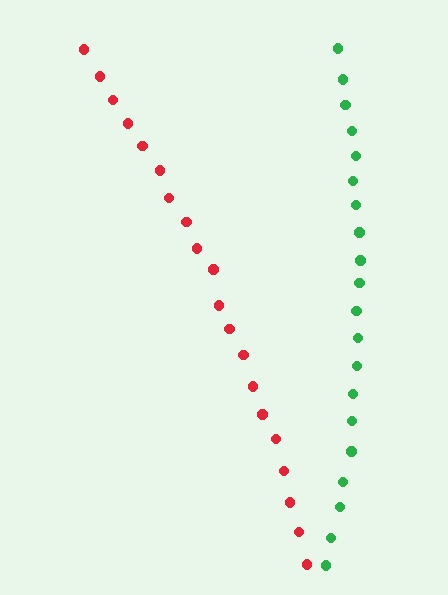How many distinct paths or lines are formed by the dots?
There are 2 distinct paths.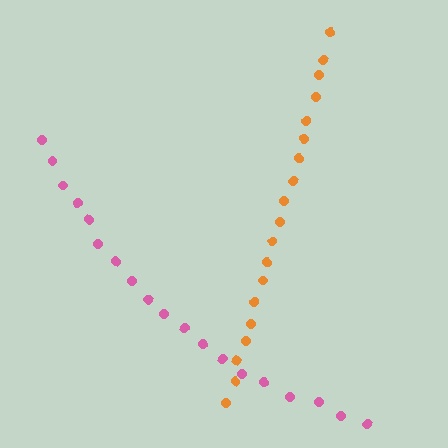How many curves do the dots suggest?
There are 2 distinct paths.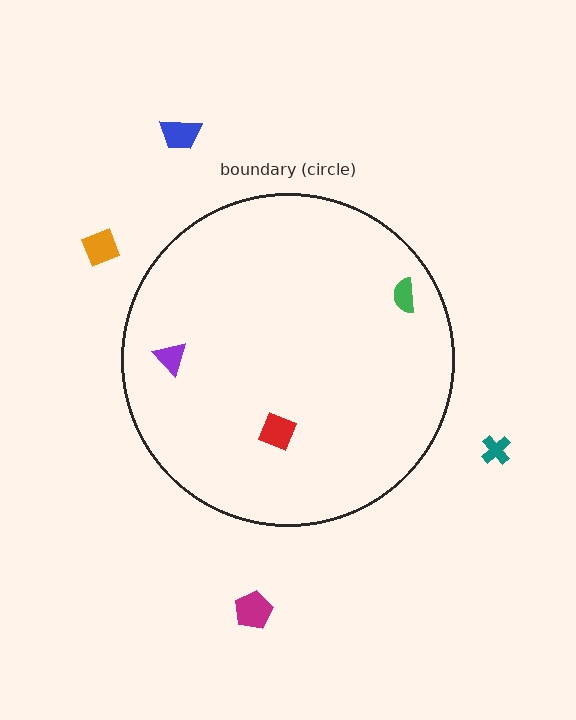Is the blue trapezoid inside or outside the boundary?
Outside.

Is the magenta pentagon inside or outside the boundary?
Outside.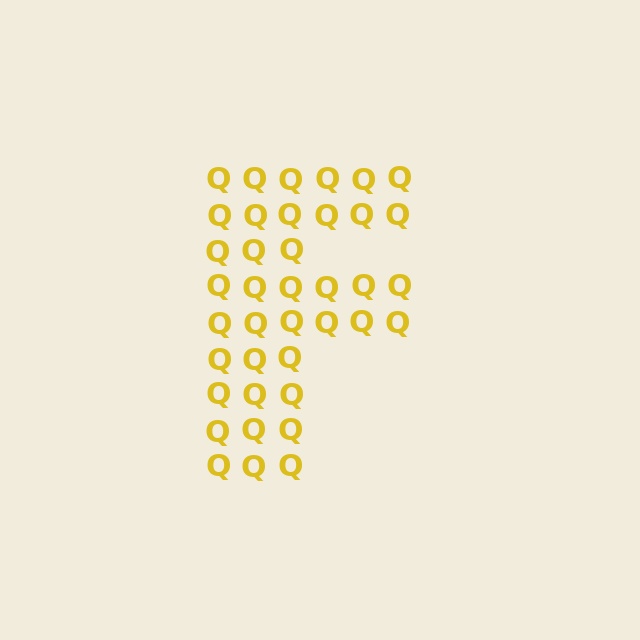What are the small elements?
The small elements are letter Q's.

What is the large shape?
The large shape is the letter F.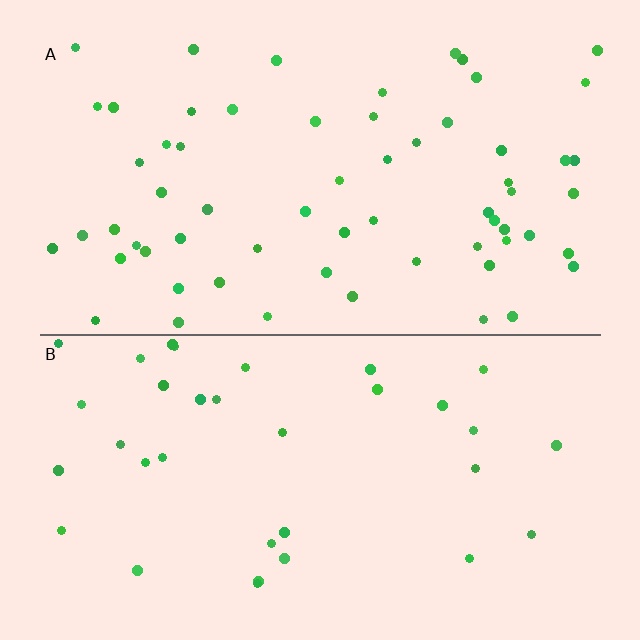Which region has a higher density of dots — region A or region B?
A (the top).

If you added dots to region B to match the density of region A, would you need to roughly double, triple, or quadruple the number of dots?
Approximately double.